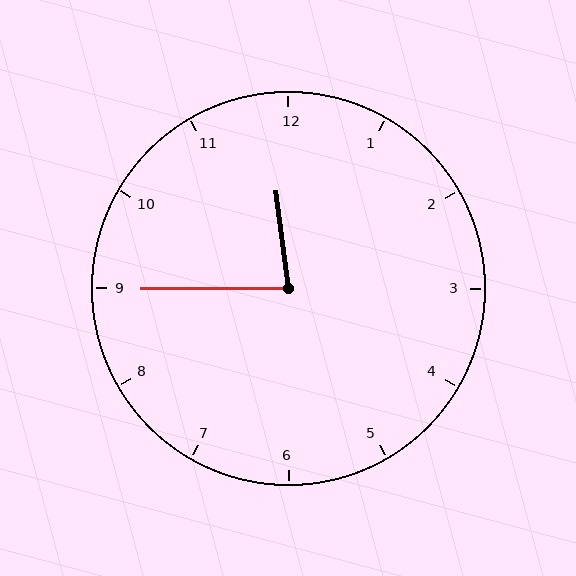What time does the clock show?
11:45.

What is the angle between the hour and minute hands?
Approximately 82 degrees.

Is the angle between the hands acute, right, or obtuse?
It is acute.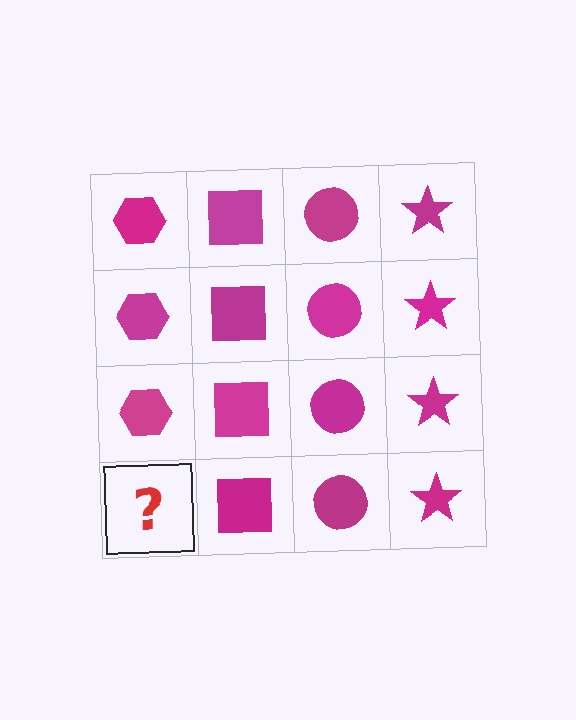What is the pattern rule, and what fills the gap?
The rule is that each column has a consistent shape. The gap should be filled with a magenta hexagon.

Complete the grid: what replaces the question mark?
The question mark should be replaced with a magenta hexagon.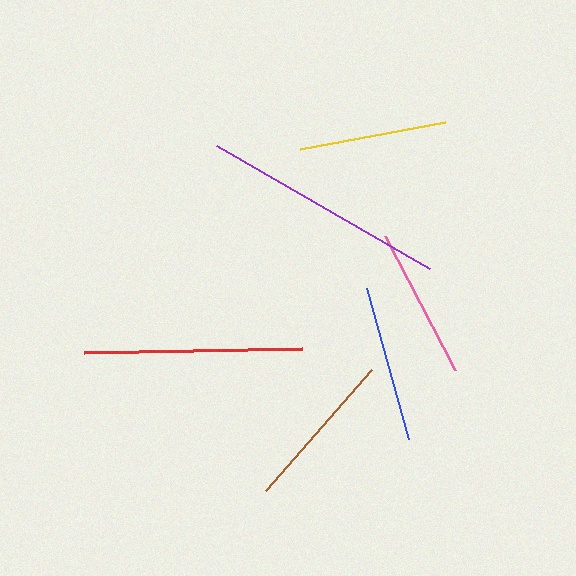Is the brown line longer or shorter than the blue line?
The brown line is longer than the blue line.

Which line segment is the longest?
The purple line is the longest at approximately 245 pixels.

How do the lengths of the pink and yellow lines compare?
The pink and yellow lines are approximately the same length.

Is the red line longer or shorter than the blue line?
The red line is longer than the blue line.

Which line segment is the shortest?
The yellow line is the shortest at approximately 147 pixels.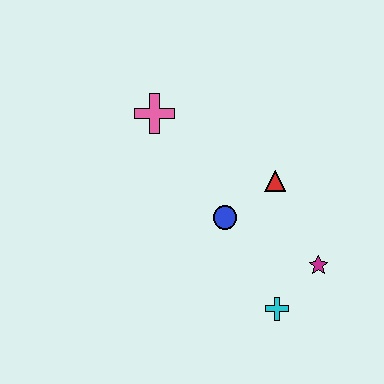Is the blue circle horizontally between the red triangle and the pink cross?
Yes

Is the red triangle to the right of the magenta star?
No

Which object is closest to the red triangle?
The blue circle is closest to the red triangle.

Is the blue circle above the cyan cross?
Yes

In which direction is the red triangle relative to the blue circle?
The red triangle is to the right of the blue circle.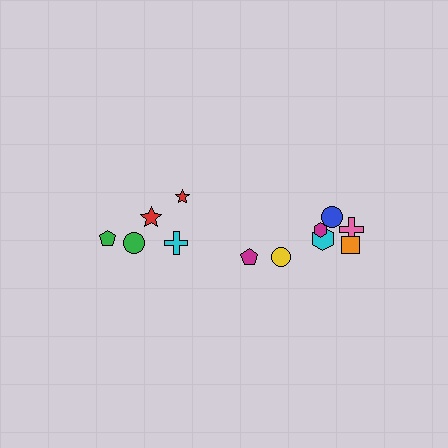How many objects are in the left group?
There are 5 objects.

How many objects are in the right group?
There are 7 objects.